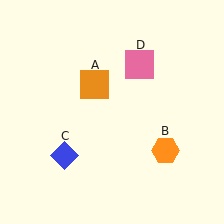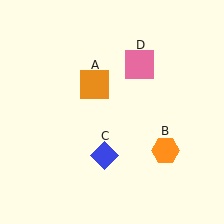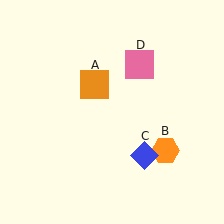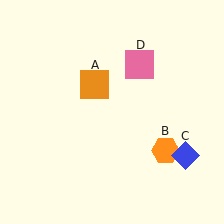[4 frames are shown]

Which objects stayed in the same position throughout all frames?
Orange square (object A) and orange hexagon (object B) and pink square (object D) remained stationary.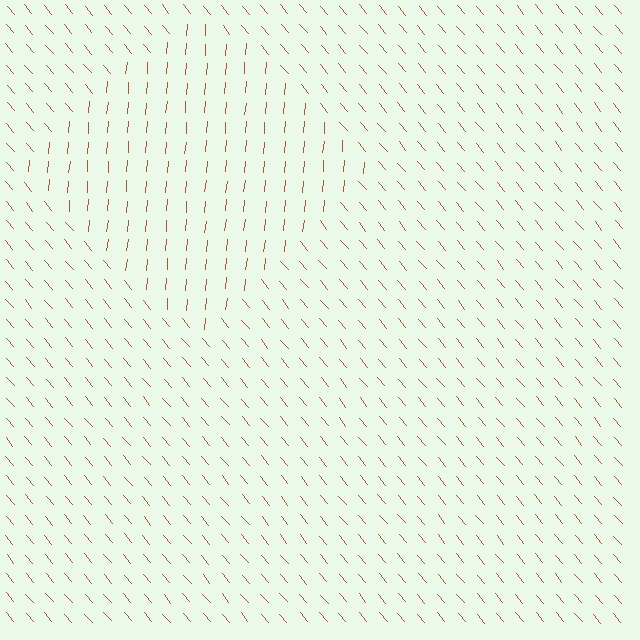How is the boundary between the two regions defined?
The boundary is defined purely by a change in line orientation (approximately 45 degrees difference). All lines are the same color and thickness.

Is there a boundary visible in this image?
Yes, there is a texture boundary formed by a change in line orientation.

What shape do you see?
I see a diamond.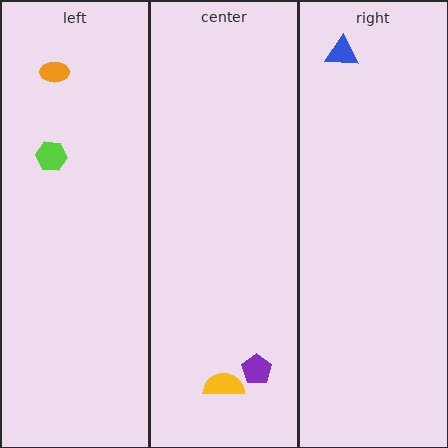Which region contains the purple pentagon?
The center region.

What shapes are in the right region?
The blue triangle.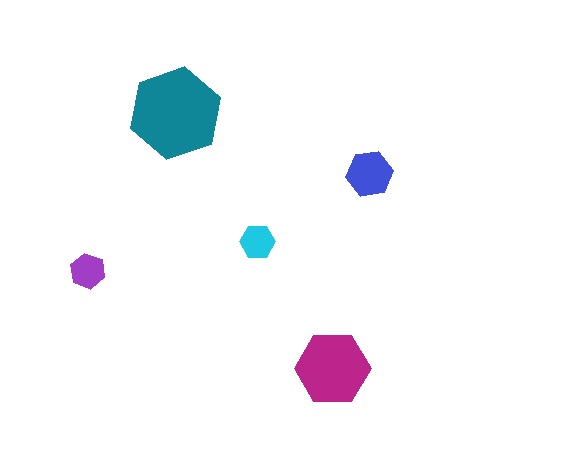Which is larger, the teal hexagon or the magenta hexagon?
The teal one.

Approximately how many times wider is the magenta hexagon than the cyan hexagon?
About 2 times wider.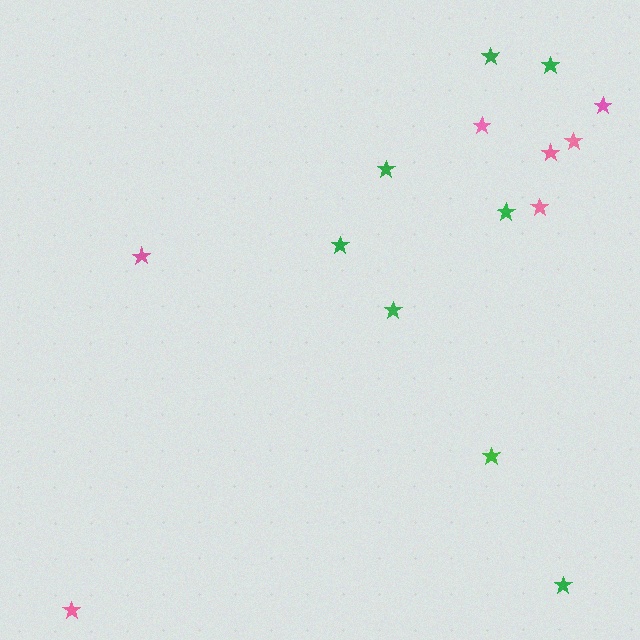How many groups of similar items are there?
There are 2 groups: one group of green stars (8) and one group of pink stars (7).